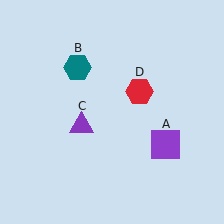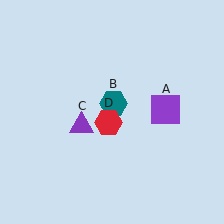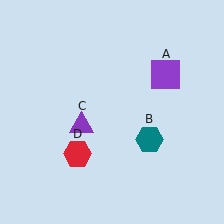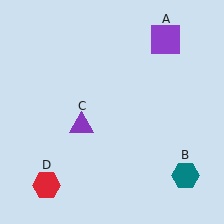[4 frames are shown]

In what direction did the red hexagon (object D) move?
The red hexagon (object D) moved down and to the left.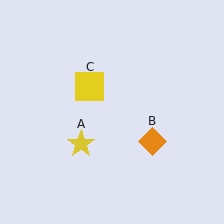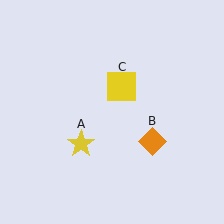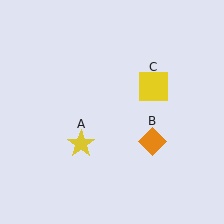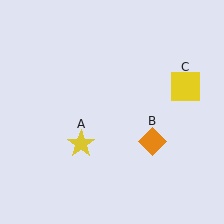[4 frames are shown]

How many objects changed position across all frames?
1 object changed position: yellow square (object C).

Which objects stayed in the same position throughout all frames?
Yellow star (object A) and orange diamond (object B) remained stationary.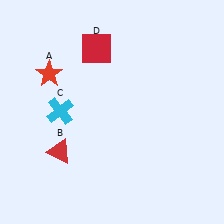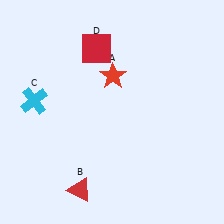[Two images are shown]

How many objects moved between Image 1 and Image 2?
3 objects moved between the two images.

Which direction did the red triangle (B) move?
The red triangle (B) moved down.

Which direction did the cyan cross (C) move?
The cyan cross (C) moved left.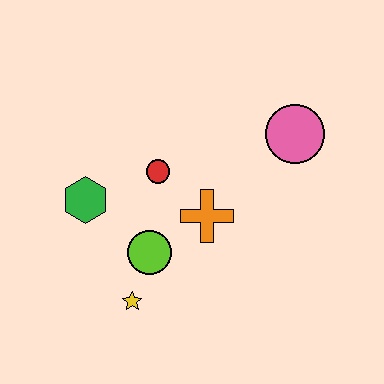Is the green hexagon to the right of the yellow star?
No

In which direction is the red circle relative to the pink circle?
The red circle is to the left of the pink circle.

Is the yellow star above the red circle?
No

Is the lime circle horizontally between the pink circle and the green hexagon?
Yes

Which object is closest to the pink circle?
The orange cross is closest to the pink circle.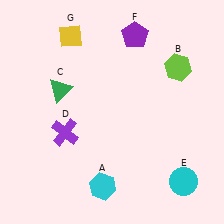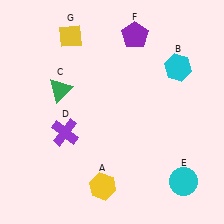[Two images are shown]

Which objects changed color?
A changed from cyan to yellow. B changed from lime to cyan.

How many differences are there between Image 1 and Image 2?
There are 2 differences between the two images.